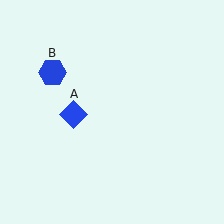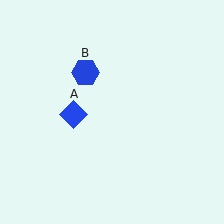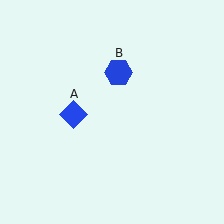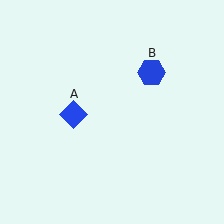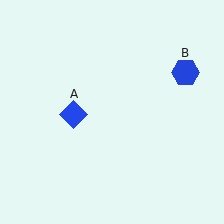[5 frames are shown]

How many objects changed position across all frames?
1 object changed position: blue hexagon (object B).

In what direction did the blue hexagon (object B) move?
The blue hexagon (object B) moved right.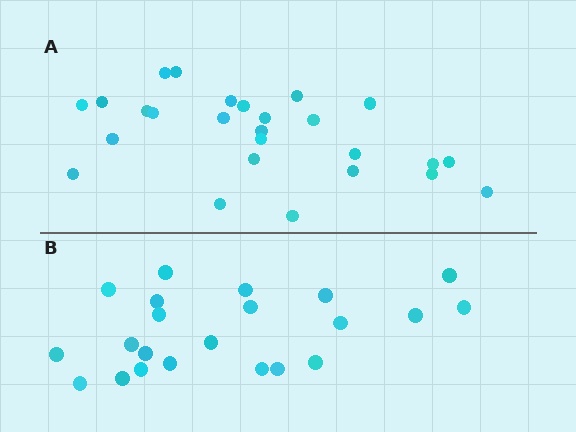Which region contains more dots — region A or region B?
Region A (the top region) has more dots.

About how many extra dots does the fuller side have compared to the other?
Region A has about 4 more dots than region B.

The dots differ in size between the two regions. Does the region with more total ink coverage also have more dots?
No. Region B has more total ink coverage because its dots are larger, but region A actually contains more individual dots. Total area can be misleading — the number of items is what matters here.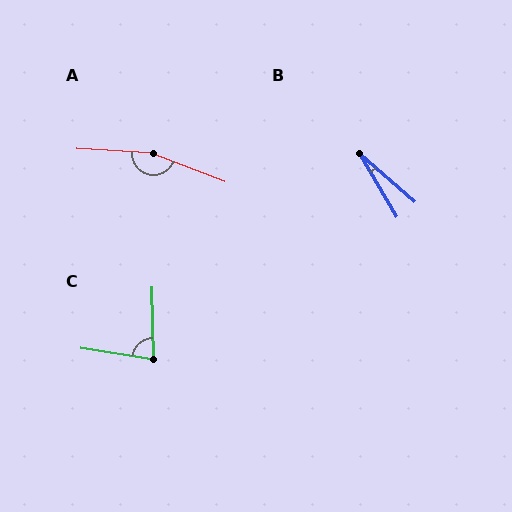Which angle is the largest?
A, at approximately 162 degrees.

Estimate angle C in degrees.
Approximately 80 degrees.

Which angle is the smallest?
B, at approximately 19 degrees.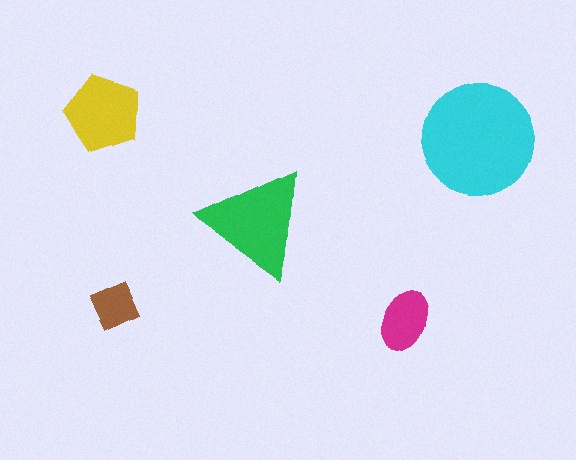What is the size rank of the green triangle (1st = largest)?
2nd.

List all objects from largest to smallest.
The cyan circle, the green triangle, the yellow pentagon, the magenta ellipse, the brown diamond.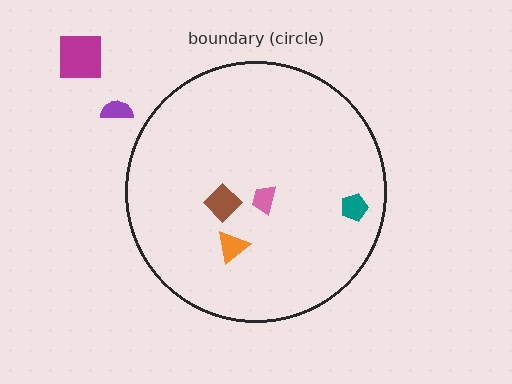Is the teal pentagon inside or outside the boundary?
Inside.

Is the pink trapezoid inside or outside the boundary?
Inside.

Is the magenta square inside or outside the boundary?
Outside.